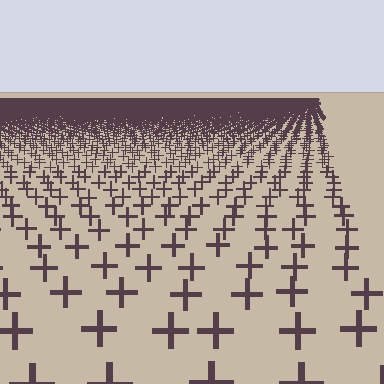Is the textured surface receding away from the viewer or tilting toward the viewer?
The surface is receding away from the viewer. Texture elements get smaller and denser toward the top.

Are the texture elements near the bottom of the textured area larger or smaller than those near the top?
Larger. Near the bottom, elements are closer to the viewer and appear at a bigger on-screen size.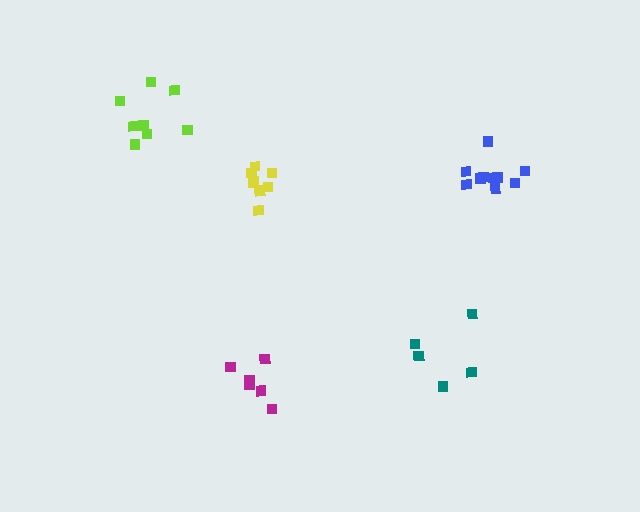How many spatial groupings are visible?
There are 5 spatial groupings.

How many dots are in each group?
Group 1: 5 dots, Group 2: 6 dots, Group 3: 7 dots, Group 4: 8 dots, Group 5: 10 dots (36 total).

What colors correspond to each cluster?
The clusters are colored: teal, magenta, yellow, lime, blue.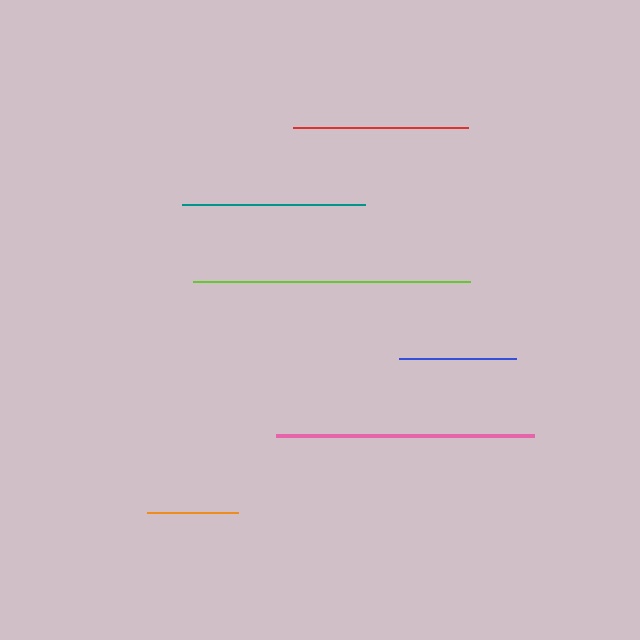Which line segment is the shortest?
The orange line is the shortest at approximately 91 pixels.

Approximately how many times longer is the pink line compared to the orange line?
The pink line is approximately 2.8 times the length of the orange line.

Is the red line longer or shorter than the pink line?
The pink line is longer than the red line.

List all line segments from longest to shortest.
From longest to shortest: lime, pink, teal, red, blue, orange.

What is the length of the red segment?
The red segment is approximately 176 pixels long.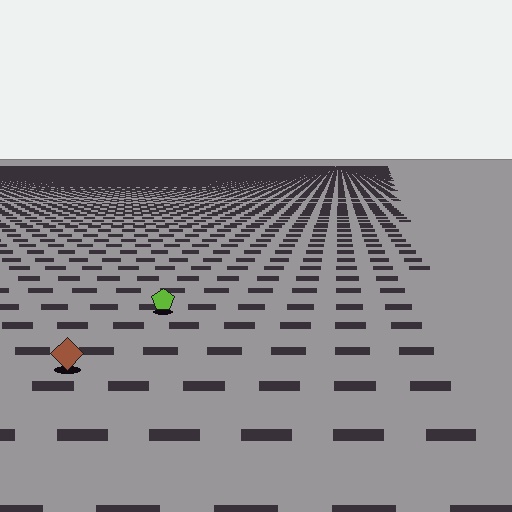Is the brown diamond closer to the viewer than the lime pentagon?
Yes. The brown diamond is closer — you can tell from the texture gradient: the ground texture is coarser near it.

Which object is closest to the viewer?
The brown diamond is closest. The texture marks near it are larger and more spread out.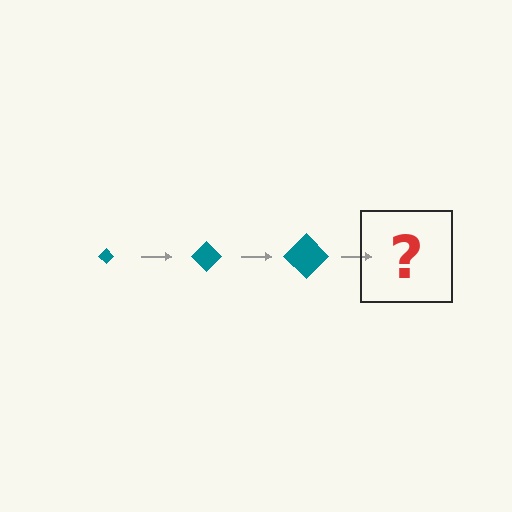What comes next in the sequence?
The next element should be a teal diamond, larger than the previous one.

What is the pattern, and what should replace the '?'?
The pattern is that the diamond gets progressively larger each step. The '?' should be a teal diamond, larger than the previous one.